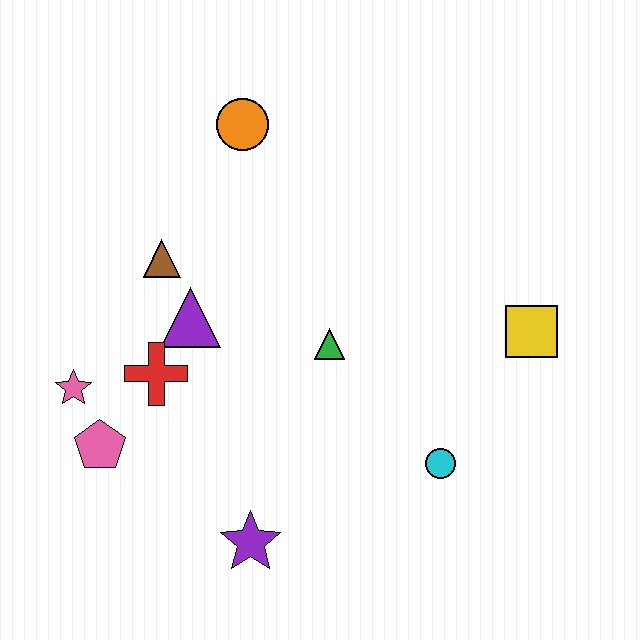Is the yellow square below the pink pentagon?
No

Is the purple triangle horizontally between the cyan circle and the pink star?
Yes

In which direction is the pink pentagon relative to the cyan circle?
The pink pentagon is to the left of the cyan circle.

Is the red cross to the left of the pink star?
No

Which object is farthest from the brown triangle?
The yellow square is farthest from the brown triangle.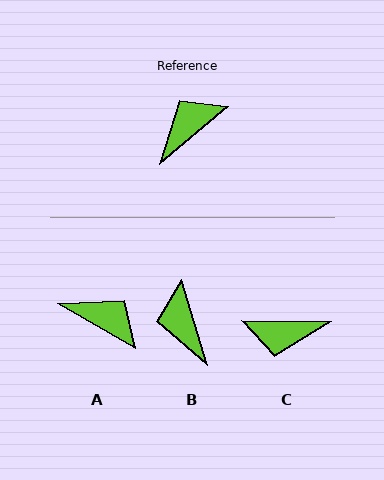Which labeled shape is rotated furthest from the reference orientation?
C, about 139 degrees away.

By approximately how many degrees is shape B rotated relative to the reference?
Approximately 66 degrees counter-clockwise.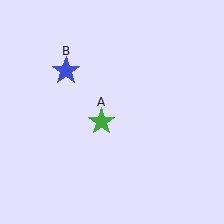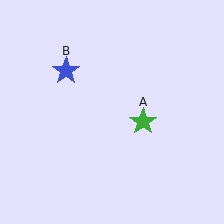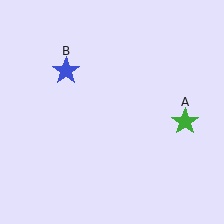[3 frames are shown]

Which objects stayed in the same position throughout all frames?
Blue star (object B) remained stationary.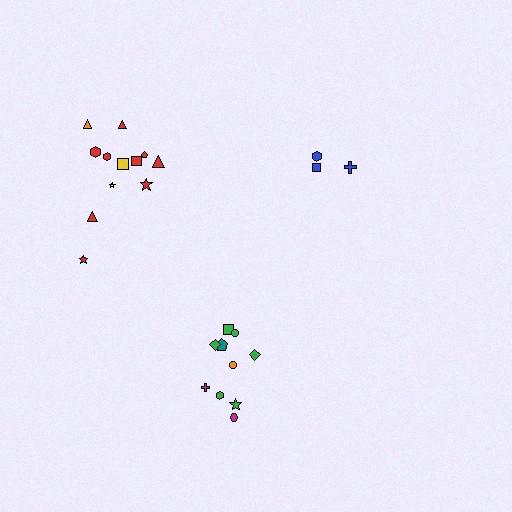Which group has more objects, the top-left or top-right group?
The top-left group.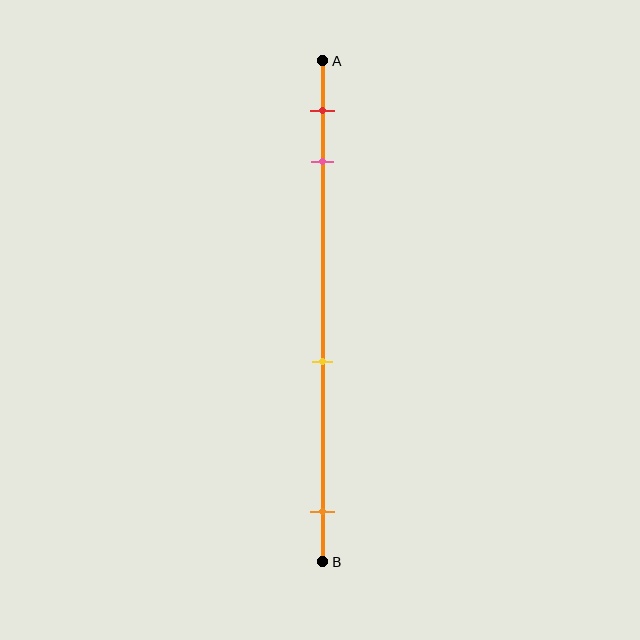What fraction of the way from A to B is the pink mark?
The pink mark is approximately 20% (0.2) of the way from A to B.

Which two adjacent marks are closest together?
The red and pink marks are the closest adjacent pair.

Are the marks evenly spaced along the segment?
No, the marks are not evenly spaced.